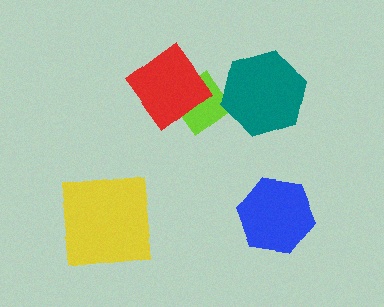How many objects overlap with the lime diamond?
2 objects overlap with the lime diamond.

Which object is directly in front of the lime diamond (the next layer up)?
The teal hexagon is directly in front of the lime diamond.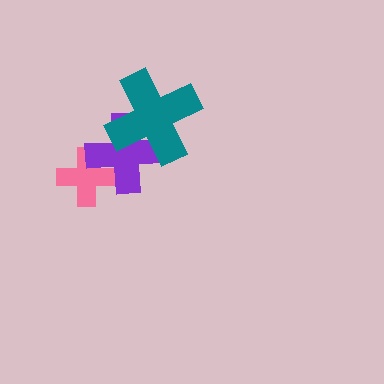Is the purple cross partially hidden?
Yes, it is partially covered by another shape.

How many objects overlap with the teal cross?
1 object overlaps with the teal cross.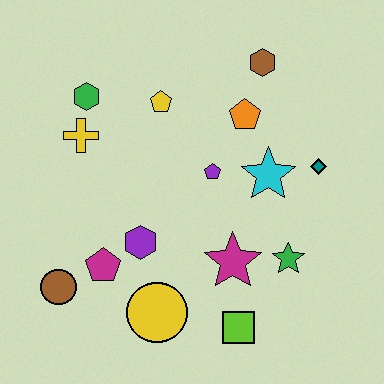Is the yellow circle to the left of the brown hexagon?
Yes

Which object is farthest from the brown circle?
The brown hexagon is farthest from the brown circle.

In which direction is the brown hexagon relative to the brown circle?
The brown hexagon is above the brown circle.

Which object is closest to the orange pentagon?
The brown hexagon is closest to the orange pentagon.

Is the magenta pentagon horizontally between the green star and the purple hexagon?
No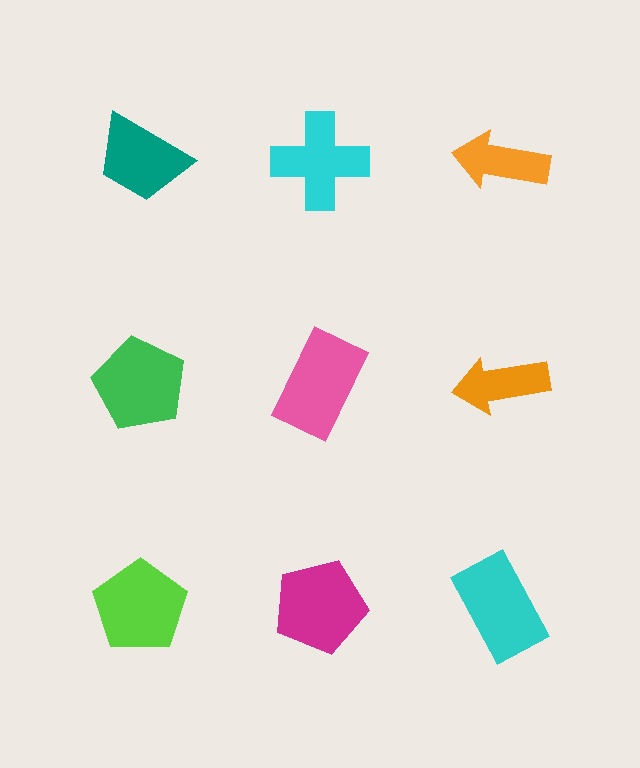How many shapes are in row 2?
3 shapes.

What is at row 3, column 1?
A lime pentagon.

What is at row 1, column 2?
A cyan cross.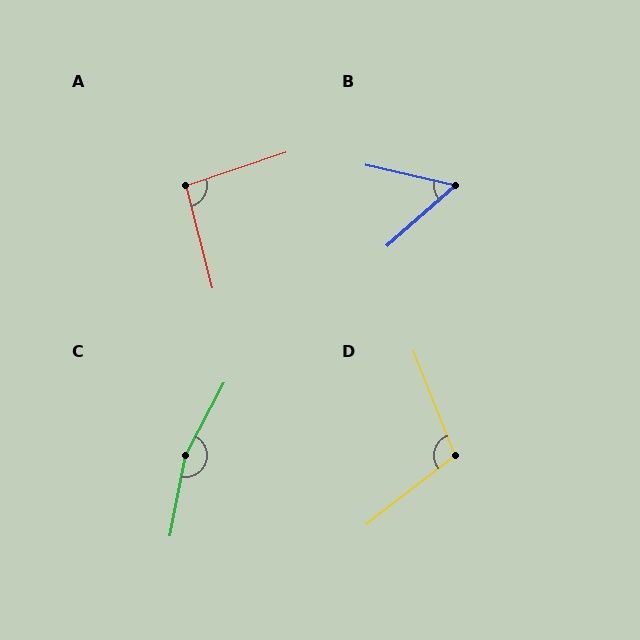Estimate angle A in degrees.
Approximately 94 degrees.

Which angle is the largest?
C, at approximately 163 degrees.